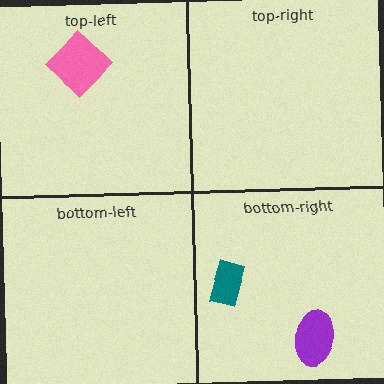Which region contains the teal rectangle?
The bottom-right region.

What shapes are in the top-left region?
The pink diamond.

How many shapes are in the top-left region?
1.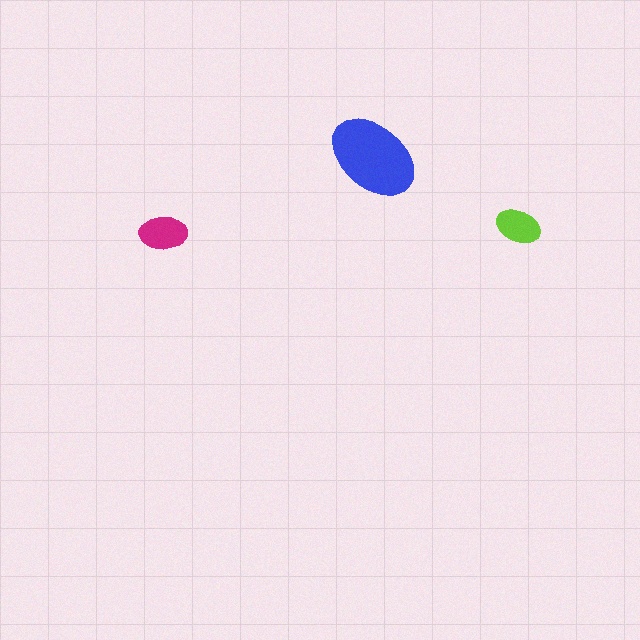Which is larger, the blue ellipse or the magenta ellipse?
The blue one.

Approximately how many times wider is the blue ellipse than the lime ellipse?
About 2 times wider.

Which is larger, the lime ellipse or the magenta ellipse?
The magenta one.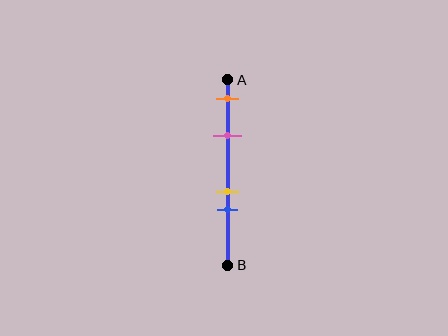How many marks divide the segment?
There are 4 marks dividing the segment.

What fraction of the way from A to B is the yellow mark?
The yellow mark is approximately 60% (0.6) of the way from A to B.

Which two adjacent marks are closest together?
The yellow and blue marks are the closest adjacent pair.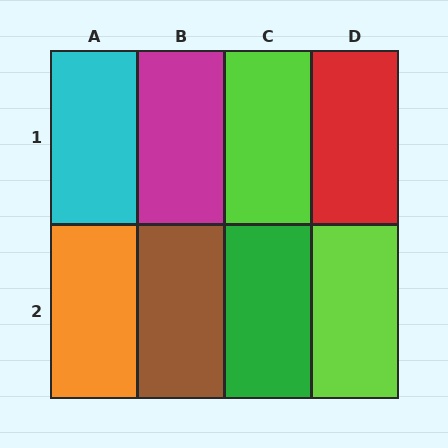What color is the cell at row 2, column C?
Green.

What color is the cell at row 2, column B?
Brown.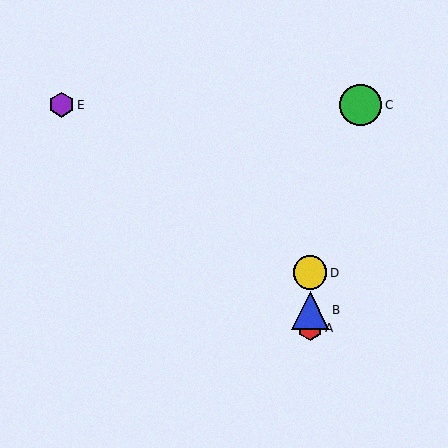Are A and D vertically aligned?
Yes, both are at x≈310.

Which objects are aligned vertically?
Objects A, B, D are aligned vertically.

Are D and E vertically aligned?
No, D is at x≈310 and E is at x≈62.